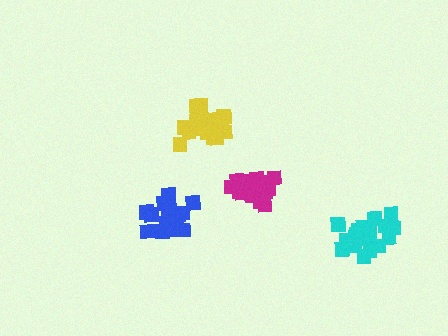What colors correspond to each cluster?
The clusters are colored: yellow, blue, cyan, magenta.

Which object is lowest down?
The cyan cluster is bottommost.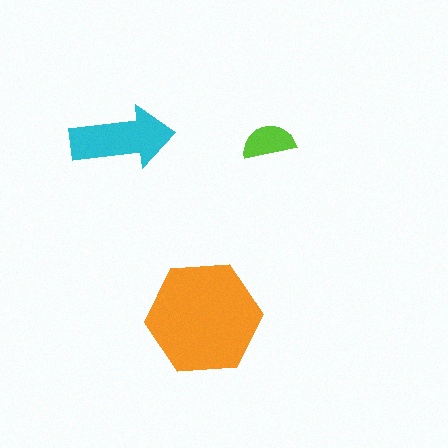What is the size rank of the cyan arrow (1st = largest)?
2nd.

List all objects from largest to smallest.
The orange hexagon, the cyan arrow, the lime semicircle.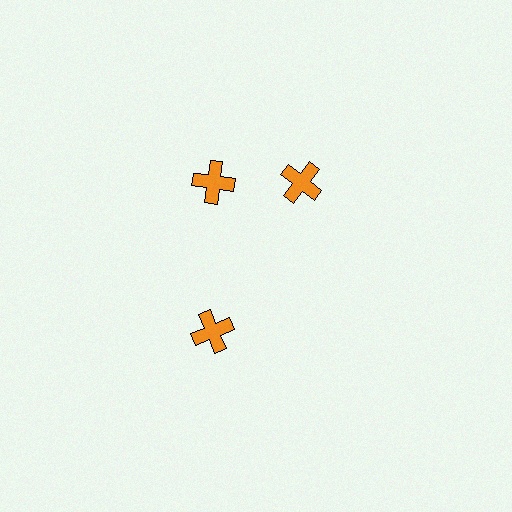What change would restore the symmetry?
The symmetry would be restored by rotating it back into even spacing with its neighbors so that all 3 crosses sit at equal angles and equal distance from the center.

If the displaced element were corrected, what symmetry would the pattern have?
It would have 3-fold rotational symmetry — the pattern would map onto itself every 120 degrees.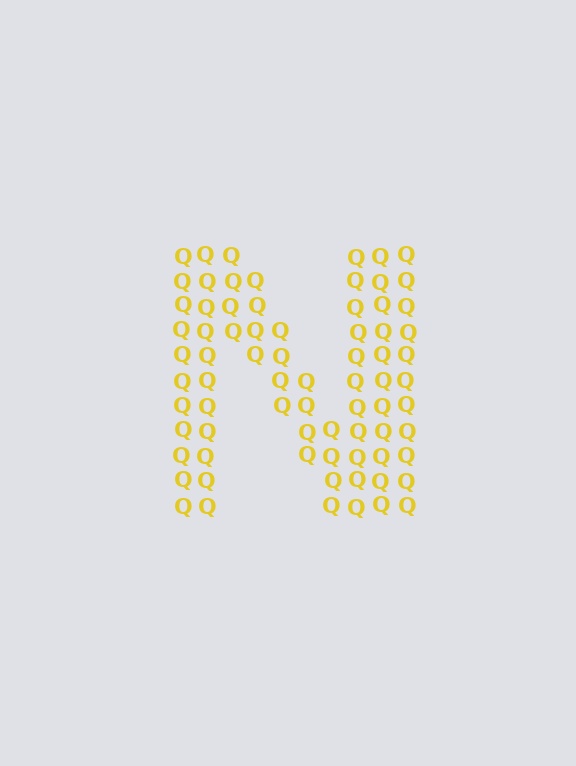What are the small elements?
The small elements are letter Q's.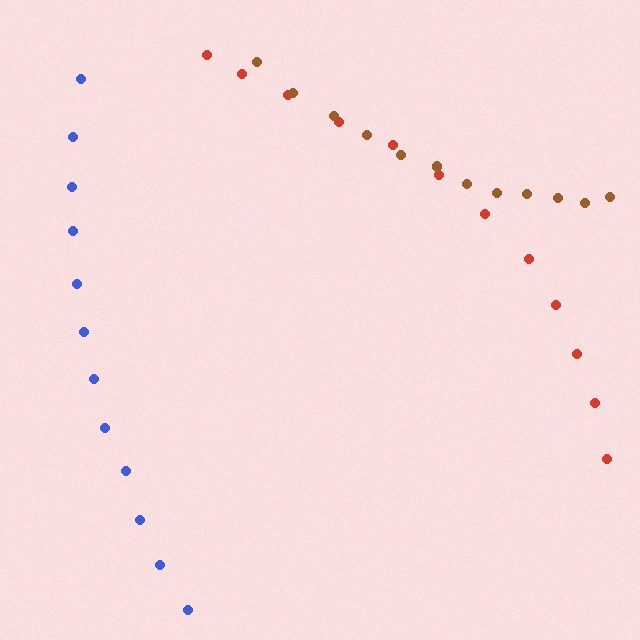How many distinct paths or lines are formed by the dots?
There are 3 distinct paths.